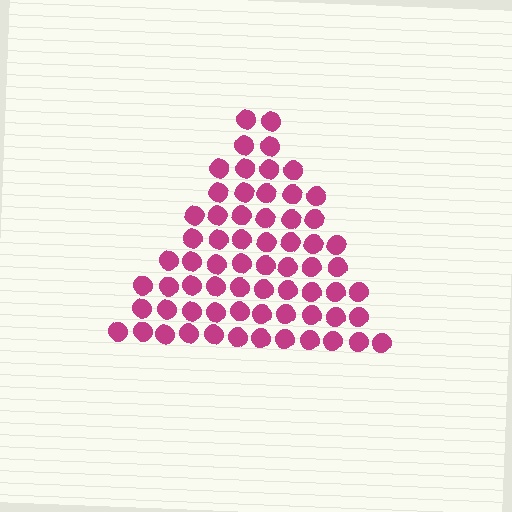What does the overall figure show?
The overall figure shows a triangle.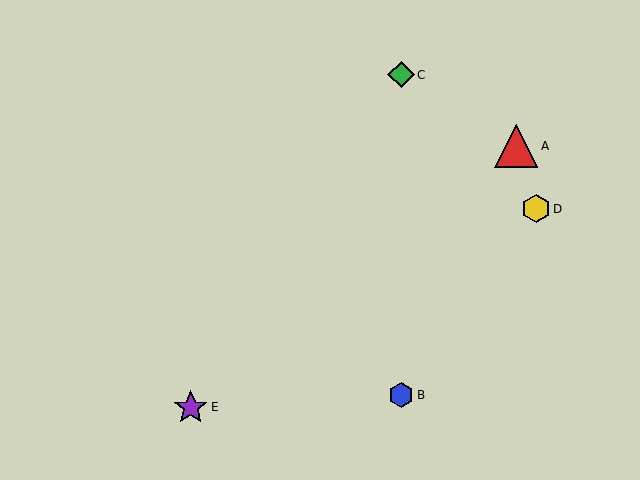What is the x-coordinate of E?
Object E is at x≈191.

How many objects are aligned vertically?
2 objects (B, C) are aligned vertically.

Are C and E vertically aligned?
No, C is at x≈401 and E is at x≈191.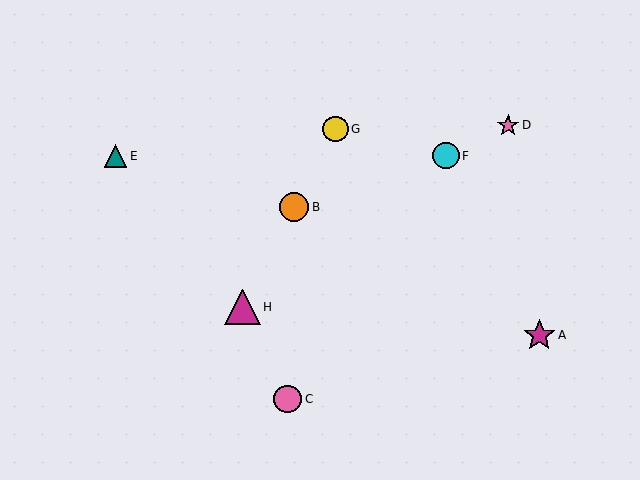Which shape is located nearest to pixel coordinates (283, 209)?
The orange circle (labeled B) at (294, 207) is nearest to that location.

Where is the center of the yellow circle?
The center of the yellow circle is at (335, 129).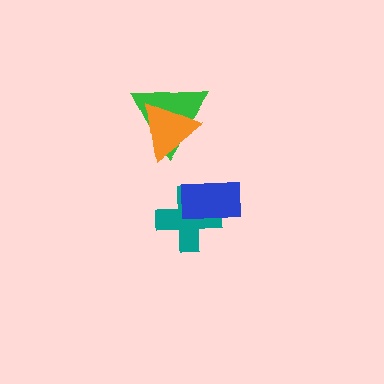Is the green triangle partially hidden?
Yes, it is partially covered by another shape.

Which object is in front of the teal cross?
The blue rectangle is in front of the teal cross.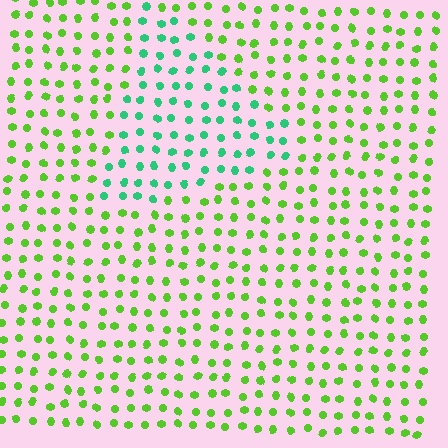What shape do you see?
I see a triangle.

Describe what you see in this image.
The image is filled with small lime elements in a uniform arrangement. A triangle-shaped region is visible where the elements are tinted to a slightly different hue, forming a subtle color boundary.